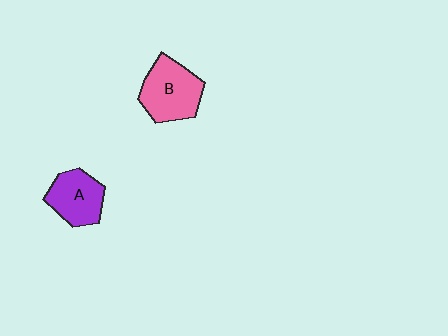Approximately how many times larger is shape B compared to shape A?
Approximately 1.3 times.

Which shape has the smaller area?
Shape A (purple).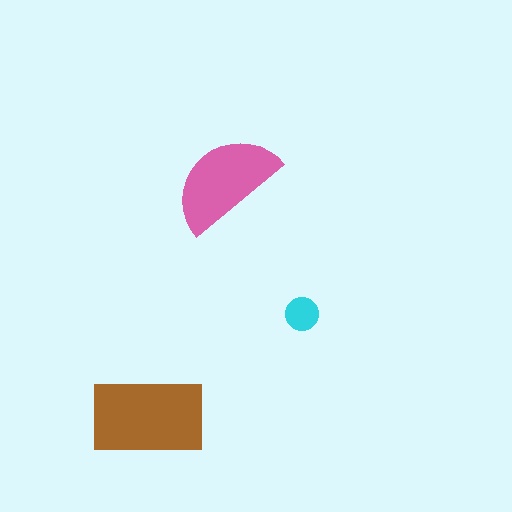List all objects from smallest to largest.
The cyan circle, the pink semicircle, the brown rectangle.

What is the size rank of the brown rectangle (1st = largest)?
1st.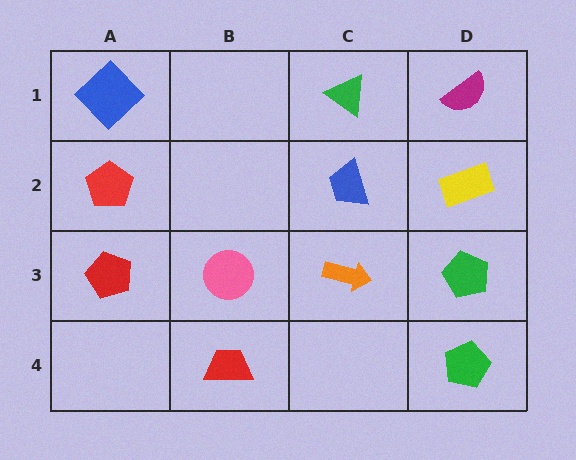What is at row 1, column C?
A green triangle.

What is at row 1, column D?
A magenta semicircle.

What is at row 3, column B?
A pink circle.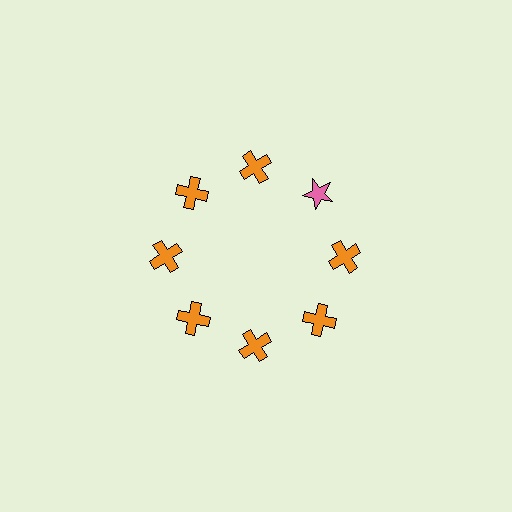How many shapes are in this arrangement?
There are 8 shapes arranged in a ring pattern.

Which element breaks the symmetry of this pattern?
The pink star at roughly the 2 o'clock position breaks the symmetry. All other shapes are orange crosses.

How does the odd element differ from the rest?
It differs in both color (pink instead of orange) and shape (star instead of cross).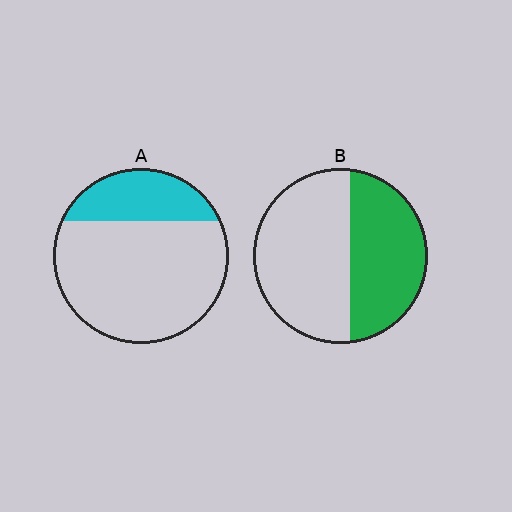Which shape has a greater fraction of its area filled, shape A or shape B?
Shape B.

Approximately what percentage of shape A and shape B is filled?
A is approximately 25% and B is approximately 45%.